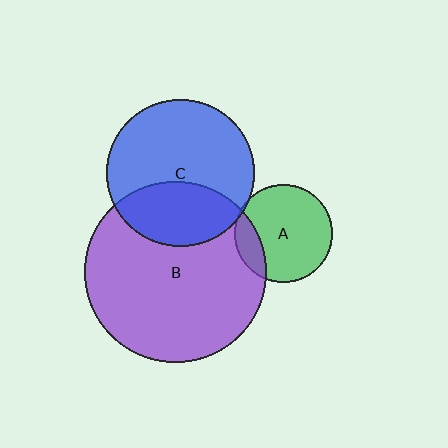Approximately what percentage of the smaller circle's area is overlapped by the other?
Approximately 35%.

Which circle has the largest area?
Circle B (purple).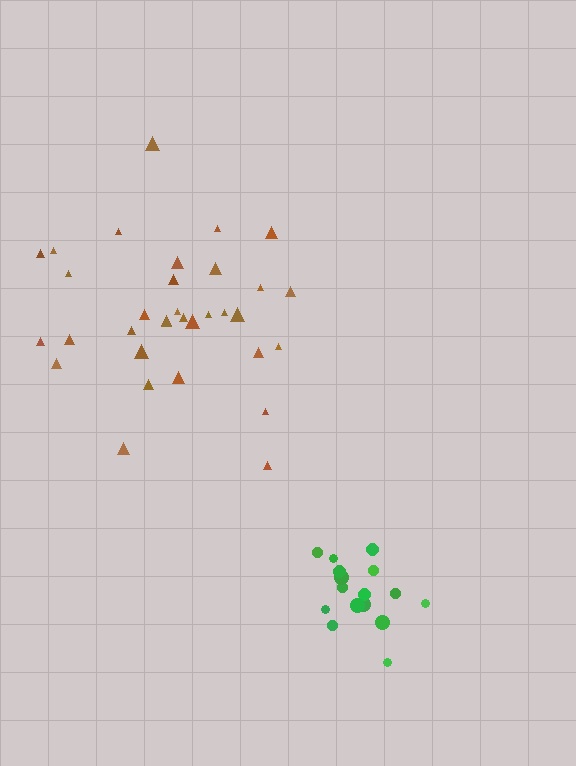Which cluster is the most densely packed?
Green.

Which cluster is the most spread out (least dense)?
Brown.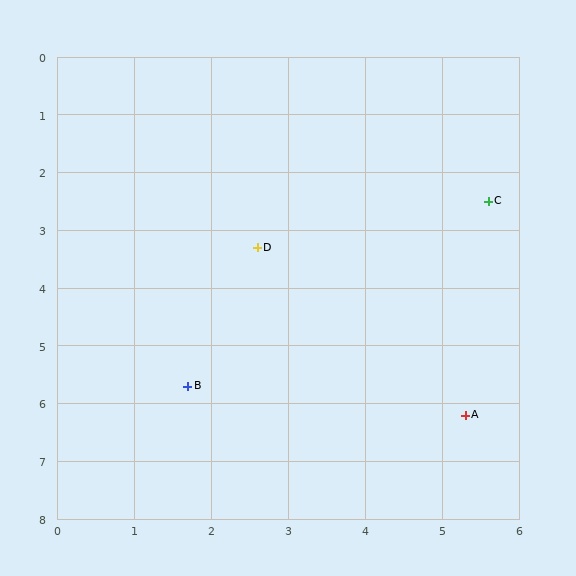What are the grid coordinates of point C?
Point C is at approximately (5.6, 2.5).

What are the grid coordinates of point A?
Point A is at approximately (5.3, 6.2).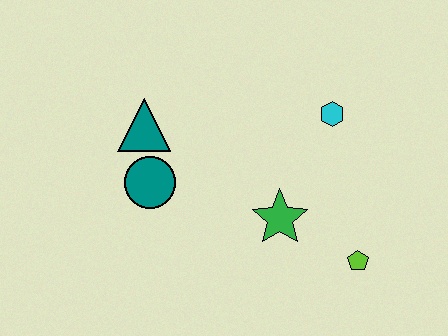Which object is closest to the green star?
The lime pentagon is closest to the green star.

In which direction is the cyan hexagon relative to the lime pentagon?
The cyan hexagon is above the lime pentagon.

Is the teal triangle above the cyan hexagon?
No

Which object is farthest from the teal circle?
The lime pentagon is farthest from the teal circle.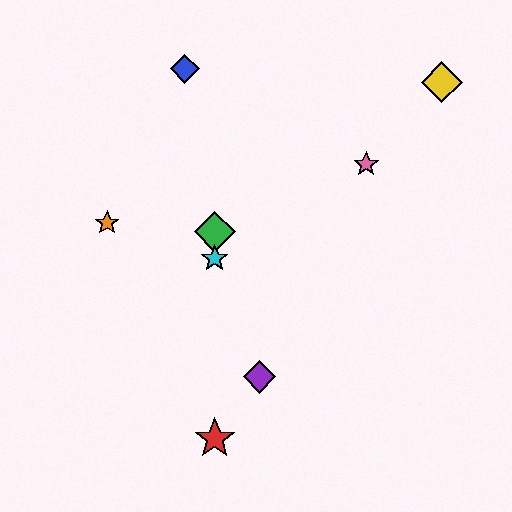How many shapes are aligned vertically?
3 shapes (the red star, the green diamond, the cyan star) are aligned vertically.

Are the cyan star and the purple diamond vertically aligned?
No, the cyan star is at x≈215 and the purple diamond is at x≈259.